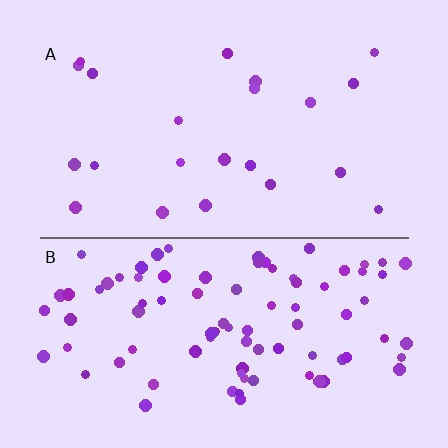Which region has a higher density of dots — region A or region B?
B (the bottom).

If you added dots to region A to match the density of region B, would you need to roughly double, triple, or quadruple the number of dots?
Approximately quadruple.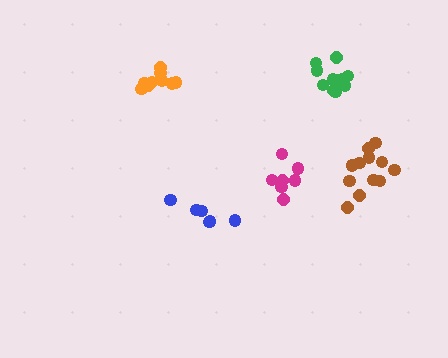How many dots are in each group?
Group 1: 12 dots, Group 2: 7 dots, Group 3: 6 dots, Group 4: 11 dots, Group 5: 9 dots (45 total).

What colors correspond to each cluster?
The clusters are colored: brown, magenta, blue, green, orange.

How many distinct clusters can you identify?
There are 5 distinct clusters.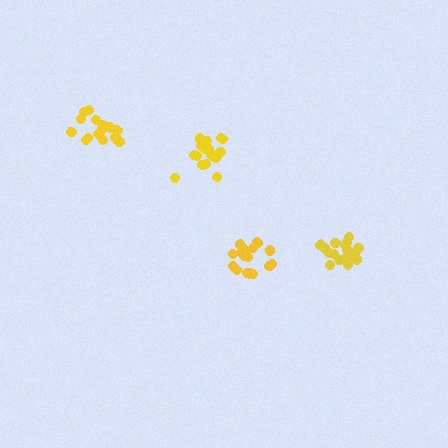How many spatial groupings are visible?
There are 4 spatial groupings.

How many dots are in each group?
Group 1: 20 dots, Group 2: 19 dots, Group 3: 18 dots, Group 4: 20 dots (77 total).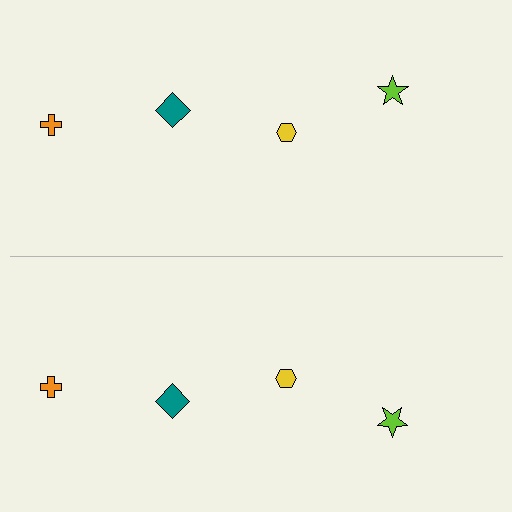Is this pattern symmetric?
Yes, this pattern has bilateral (reflection) symmetry.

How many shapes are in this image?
There are 8 shapes in this image.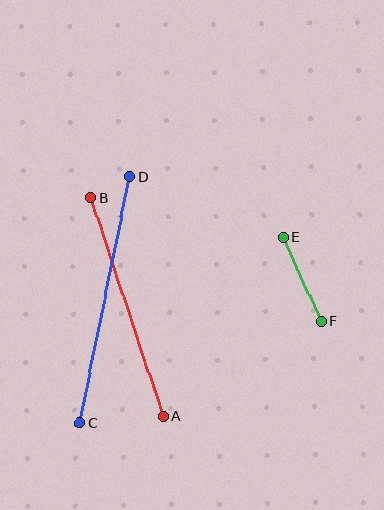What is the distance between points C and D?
The distance is approximately 252 pixels.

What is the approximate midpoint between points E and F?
The midpoint is at approximately (302, 279) pixels.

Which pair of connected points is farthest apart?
Points C and D are farthest apart.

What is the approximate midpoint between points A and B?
The midpoint is at approximately (127, 307) pixels.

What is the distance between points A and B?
The distance is approximately 230 pixels.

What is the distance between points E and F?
The distance is approximately 93 pixels.